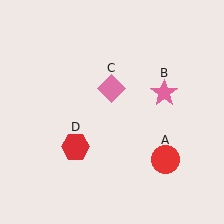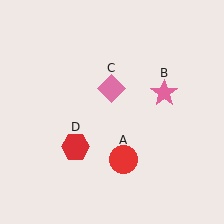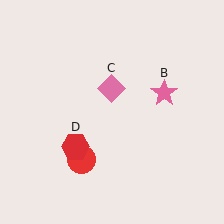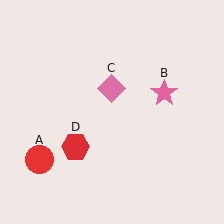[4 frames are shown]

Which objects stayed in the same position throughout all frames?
Pink star (object B) and pink diamond (object C) and red hexagon (object D) remained stationary.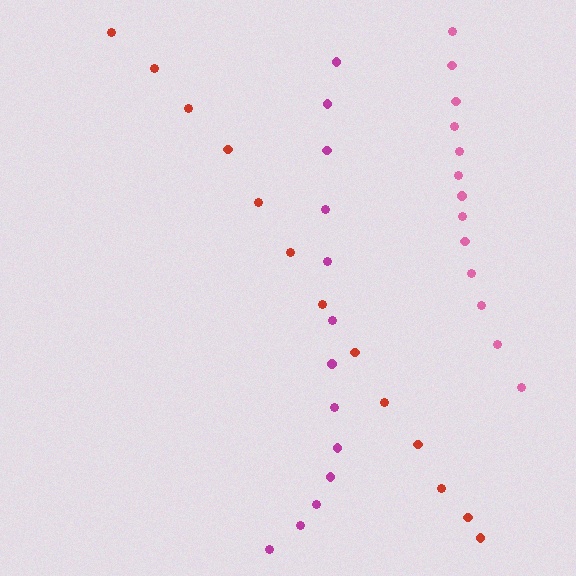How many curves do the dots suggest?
There are 3 distinct paths.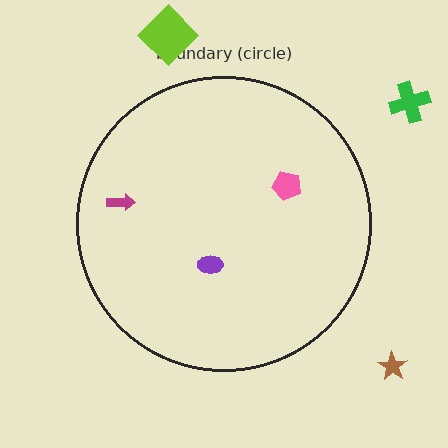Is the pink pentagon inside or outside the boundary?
Inside.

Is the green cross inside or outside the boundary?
Outside.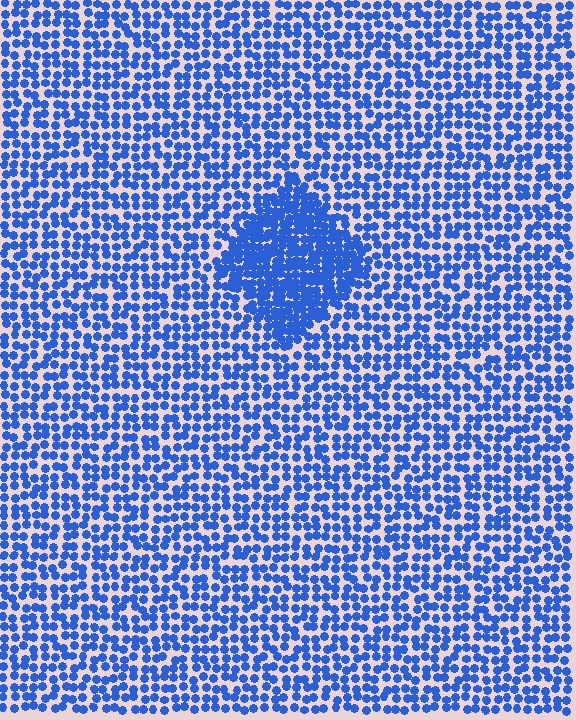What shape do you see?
I see a diamond.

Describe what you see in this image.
The image contains small blue elements arranged at two different densities. A diamond-shaped region is visible where the elements are more densely packed than the surrounding area.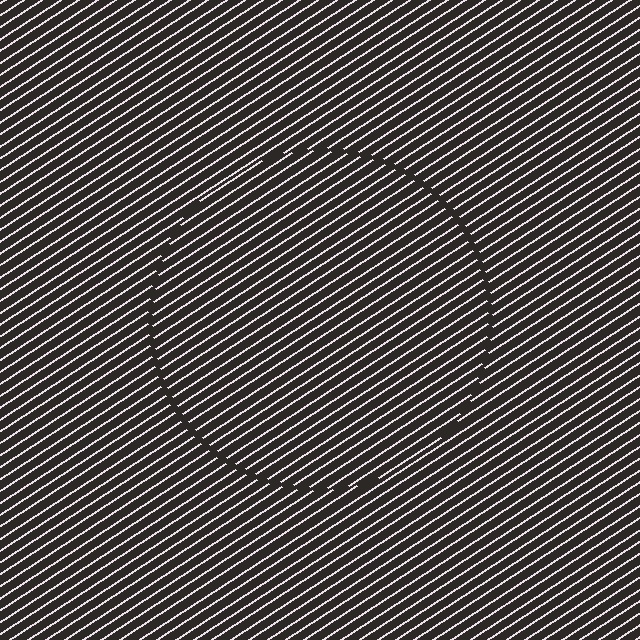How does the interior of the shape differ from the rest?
The interior of the shape contains the same grating, shifted by half a period — the contour is defined by the phase discontinuity where line-ends from the inner and outer gratings abut.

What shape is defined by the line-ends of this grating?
An illusory circle. The interior of the shape contains the same grating, shifted by half a period — the contour is defined by the phase discontinuity where line-ends from the inner and outer gratings abut.